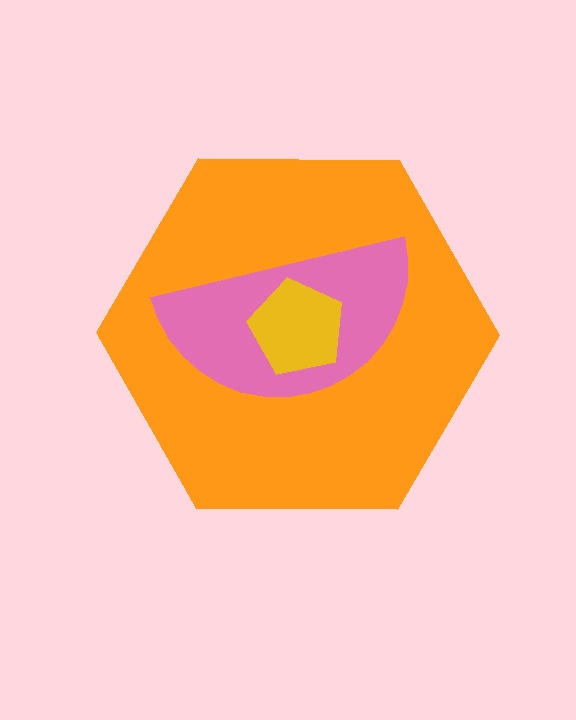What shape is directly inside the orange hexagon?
The pink semicircle.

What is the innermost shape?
The yellow pentagon.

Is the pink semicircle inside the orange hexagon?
Yes.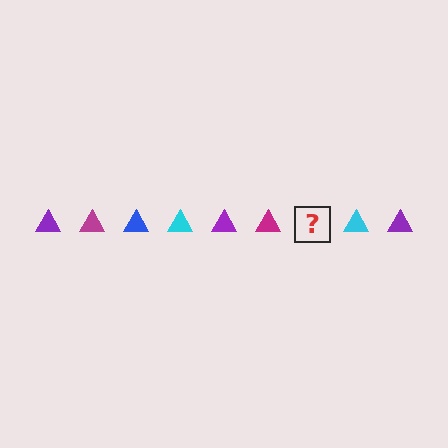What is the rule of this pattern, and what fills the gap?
The rule is that the pattern cycles through purple, magenta, blue, cyan triangles. The gap should be filled with a blue triangle.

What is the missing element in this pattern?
The missing element is a blue triangle.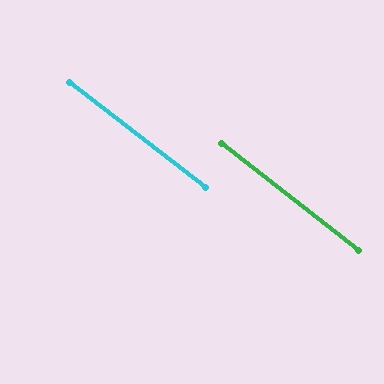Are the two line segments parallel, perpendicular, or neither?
Parallel — their directions differ by only 0.3°.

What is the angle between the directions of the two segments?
Approximately 0 degrees.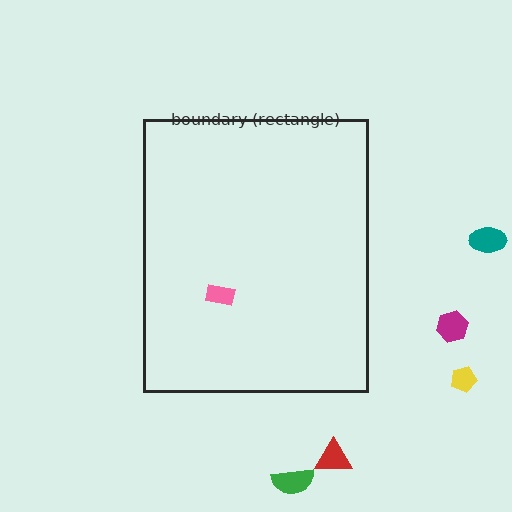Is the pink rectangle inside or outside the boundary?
Inside.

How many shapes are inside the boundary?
1 inside, 5 outside.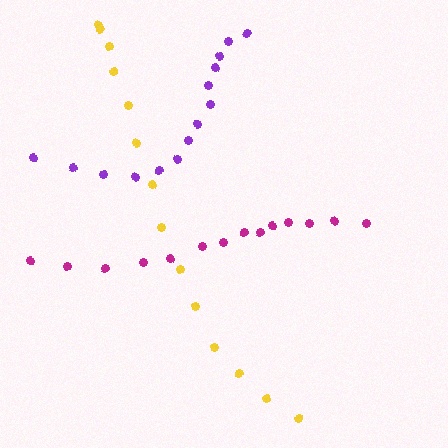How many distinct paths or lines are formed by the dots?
There are 3 distinct paths.